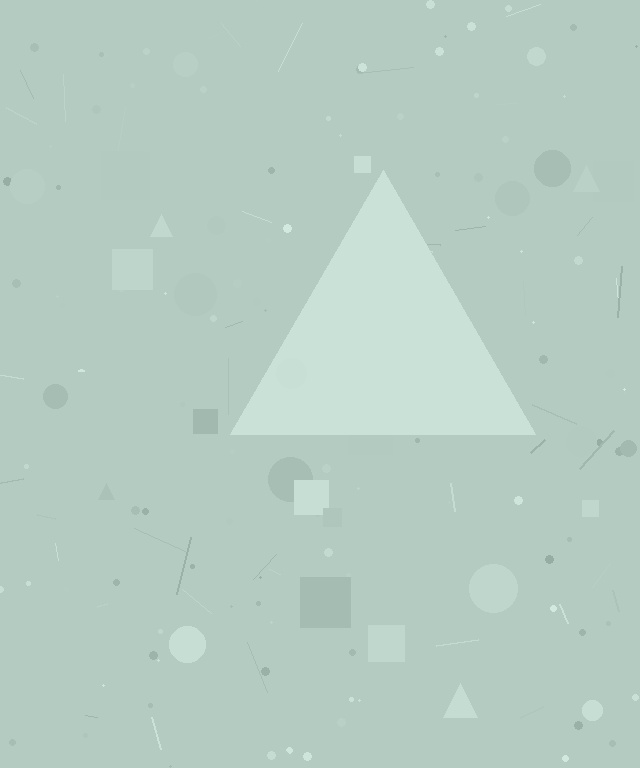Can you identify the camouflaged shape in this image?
The camouflaged shape is a triangle.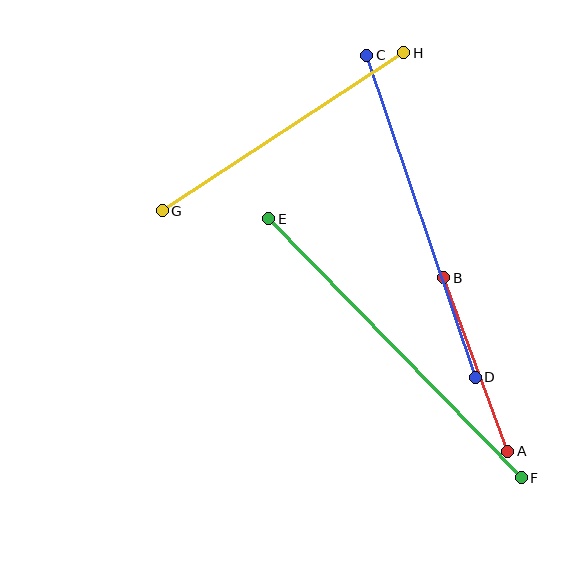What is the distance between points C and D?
The distance is approximately 340 pixels.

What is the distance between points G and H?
The distance is approximately 288 pixels.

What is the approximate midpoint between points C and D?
The midpoint is at approximately (421, 216) pixels.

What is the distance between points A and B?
The distance is approximately 185 pixels.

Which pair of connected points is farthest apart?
Points E and F are farthest apart.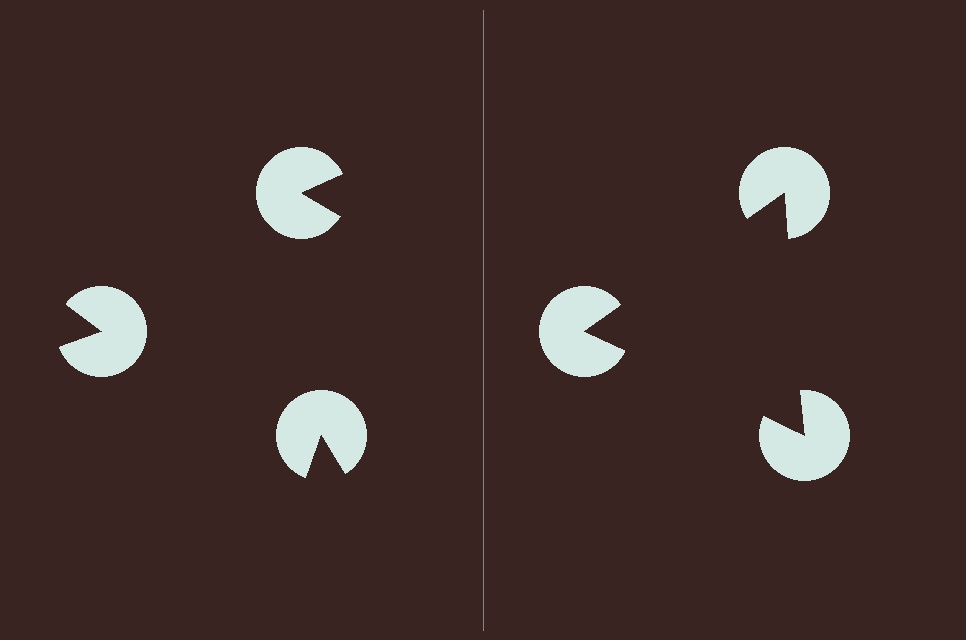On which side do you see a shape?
An illusory triangle appears on the right side. On the left side the wedge cuts are rotated, so no coherent shape forms.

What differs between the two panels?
The pac-man discs are positioned identically on both sides; only the wedge orientations differ. On the right they align to a triangle; on the left they are misaligned.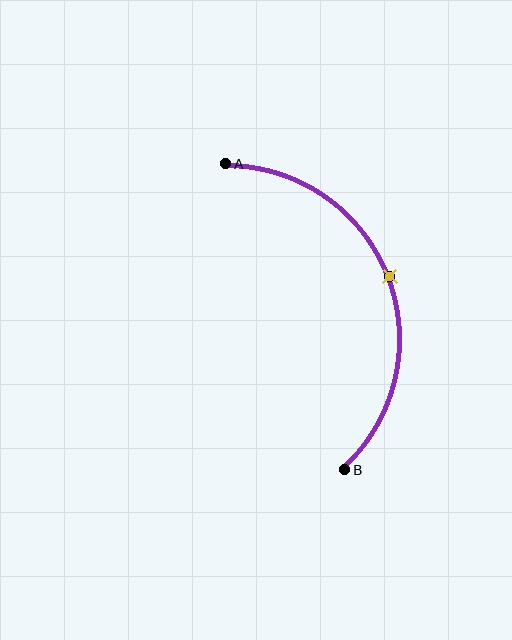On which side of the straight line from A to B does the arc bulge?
The arc bulges to the right of the straight line connecting A and B.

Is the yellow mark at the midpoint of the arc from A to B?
Yes. The yellow mark lies on the arc at equal arc-length from both A and B — it is the arc midpoint.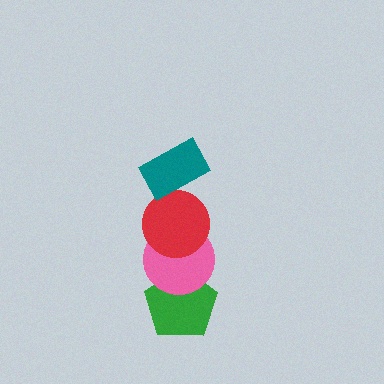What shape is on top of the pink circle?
The red circle is on top of the pink circle.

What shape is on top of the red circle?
The teal rectangle is on top of the red circle.